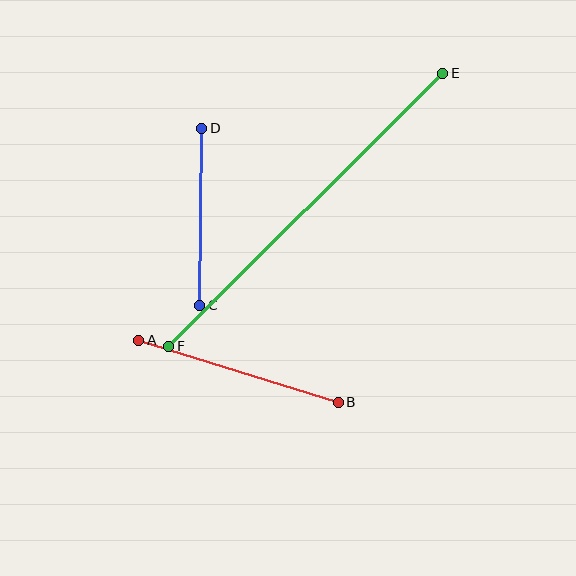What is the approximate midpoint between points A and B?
The midpoint is at approximately (239, 371) pixels.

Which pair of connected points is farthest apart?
Points E and F are farthest apart.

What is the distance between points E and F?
The distance is approximately 387 pixels.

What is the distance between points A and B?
The distance is approximately 209 pixels.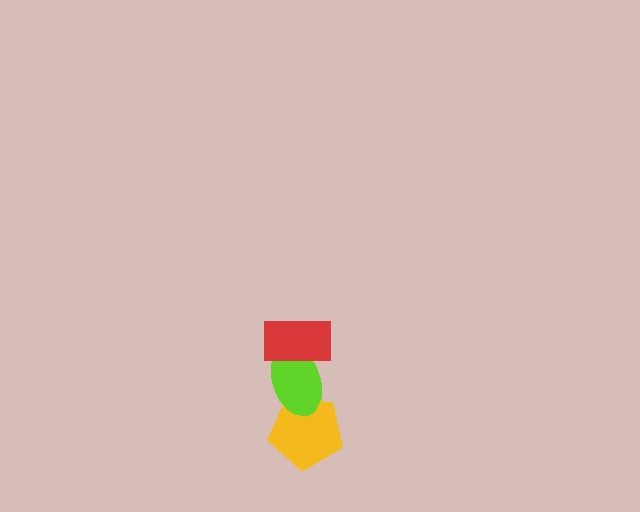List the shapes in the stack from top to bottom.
From top to bottom: the red rectangle, the lime ellipse, the yellow pentagon.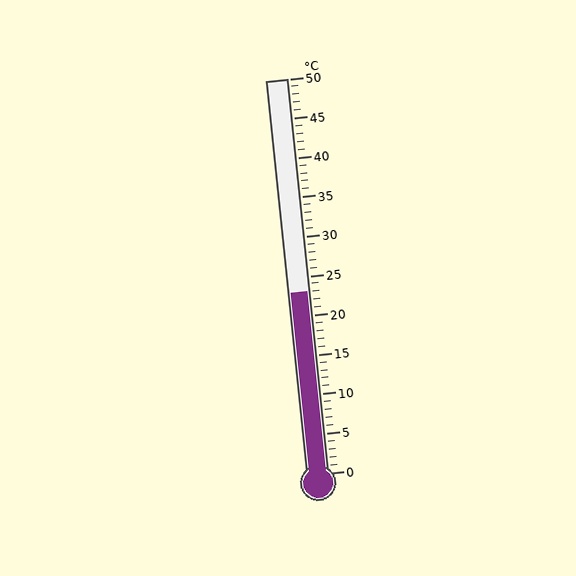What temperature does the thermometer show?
The thermometer shows approximately 23°C.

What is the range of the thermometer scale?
The thermometer scale ranges from 0°C to 50°C.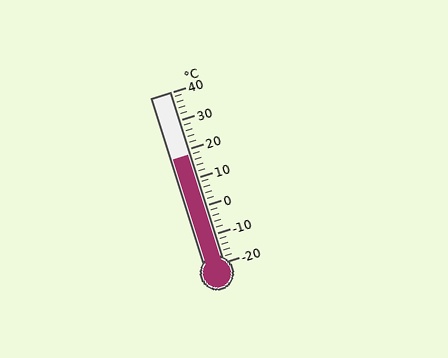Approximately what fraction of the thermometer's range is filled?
The thermometer is filled to approximately 65% of its range.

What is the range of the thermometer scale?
The thermometer scale ranges from -20°C to 40°C.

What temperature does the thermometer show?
The thermometer shows approximately 18°C.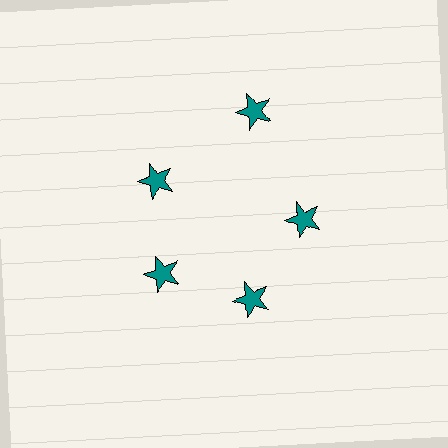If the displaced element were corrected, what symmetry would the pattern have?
It would have 5-fold rotational symmetry — the pattern would map onto itself every 72 degrees.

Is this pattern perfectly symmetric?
No. The 5 teal stars are arranged in a ring, but one element near the 1 o'clock position is pushed outward from the center, breaking the 5-fold rotational symmetry.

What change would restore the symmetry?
The symmetry would be restored by moving it inward, back onto the ring so that all 5 stars sit at equal angles and equal distance from the center.